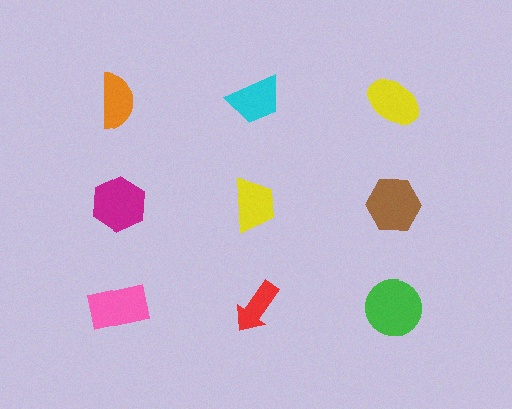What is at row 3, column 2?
A red arrow.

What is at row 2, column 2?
A yellow trapezoid.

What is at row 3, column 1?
A pink rectangle.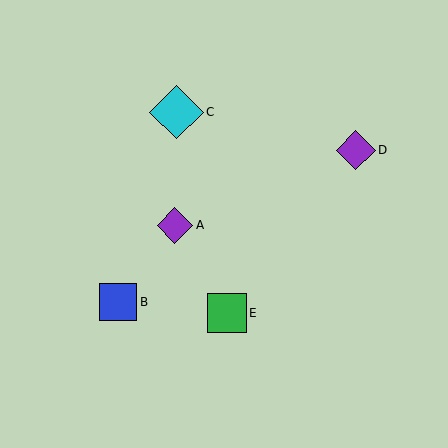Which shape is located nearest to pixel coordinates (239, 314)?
The green square (labeled E) at (227, 313) is nearest to that location.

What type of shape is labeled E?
Shape E is a green square.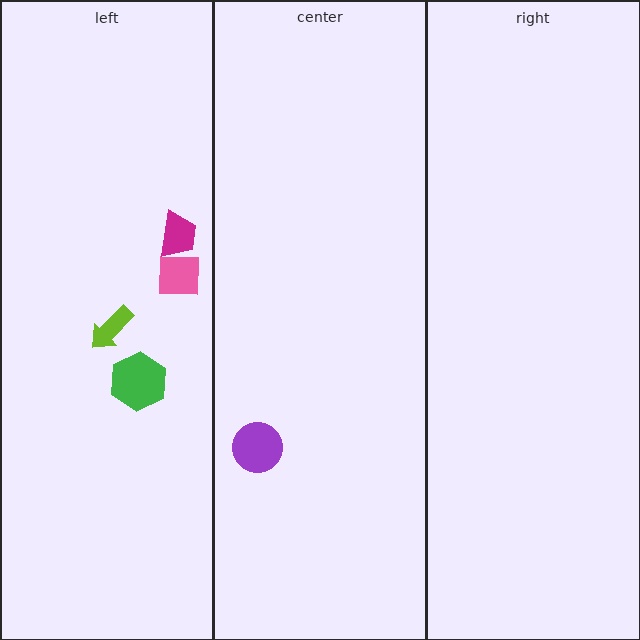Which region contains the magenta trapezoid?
The left region.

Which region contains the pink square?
The left region.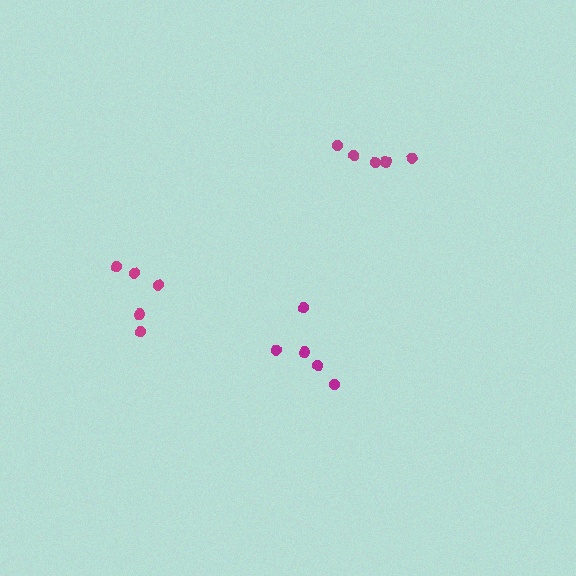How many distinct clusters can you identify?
There are 3 distinct clusters.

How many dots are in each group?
Group 1: 5 dots, Group 2: 5 dots, Group 3: 5 dots (15 total).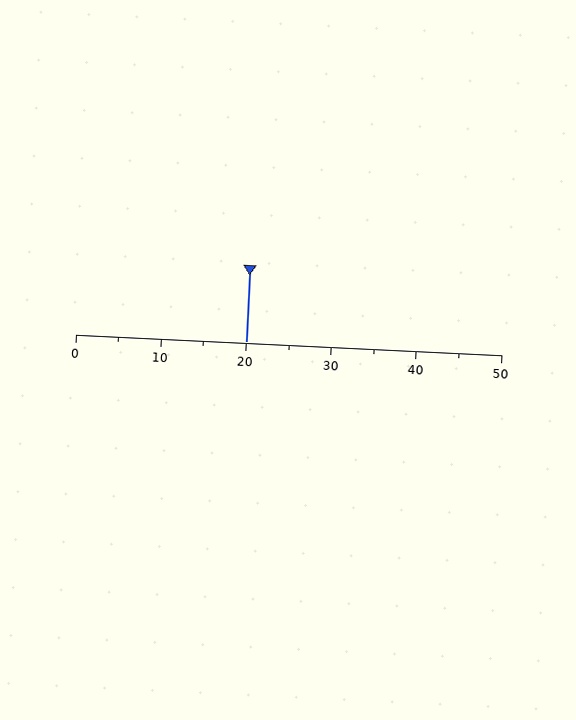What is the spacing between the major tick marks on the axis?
The major ticks are spaced 10 apart.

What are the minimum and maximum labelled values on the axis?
The axis runs from 0 to 50.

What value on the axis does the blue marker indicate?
The marker indicates approximately 20.